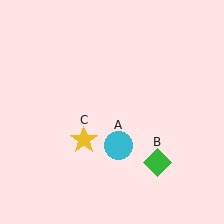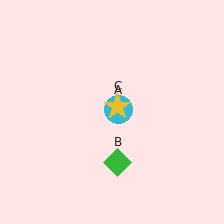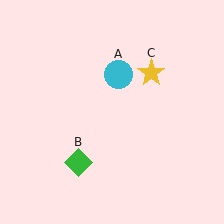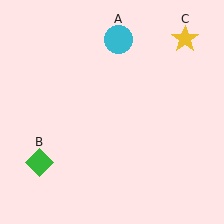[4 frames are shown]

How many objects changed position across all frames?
3 objects changed position: cyan circle (object A), green diamond (object B), yellow star (object C).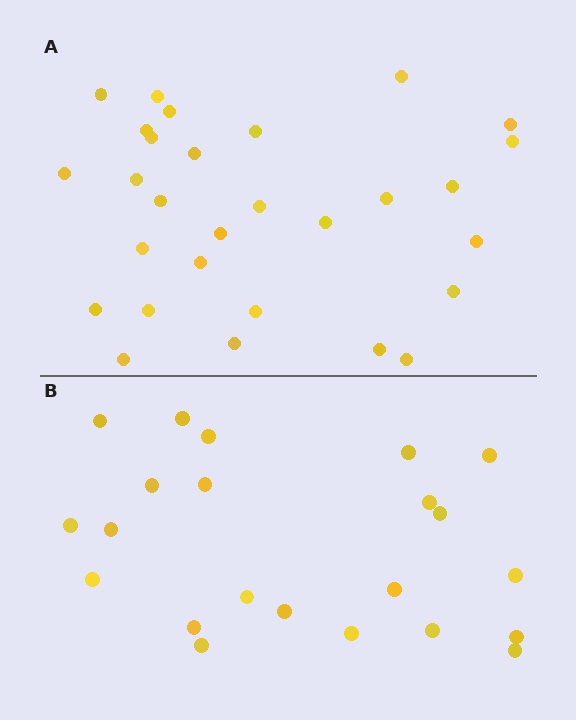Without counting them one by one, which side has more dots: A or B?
Region A (the top region) has more dots.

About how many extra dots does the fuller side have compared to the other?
Region A has roughly 8 or so more dots than region B.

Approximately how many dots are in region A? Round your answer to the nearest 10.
About 30 dots. (The exact count is 29, which rounds to 30.)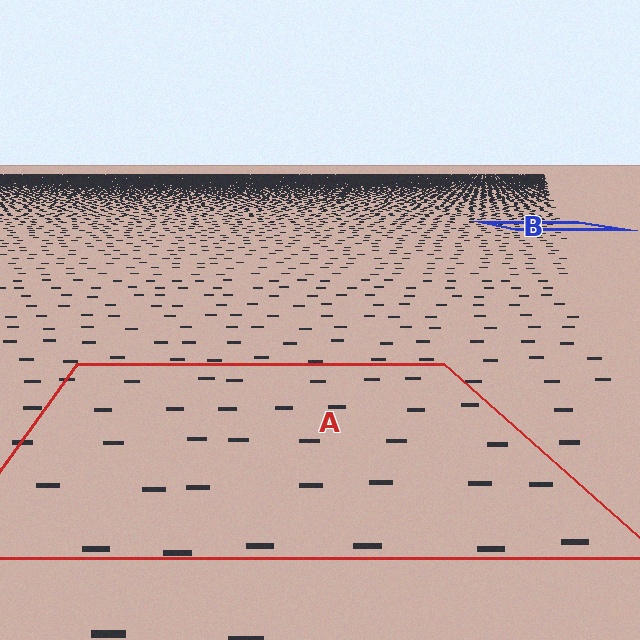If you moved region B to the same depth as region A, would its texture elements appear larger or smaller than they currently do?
They would appear larger. At a closer depth, the same texture elements are projected at a bigger on-screen size.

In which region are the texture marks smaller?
The texture marks are smaller in region B, because it is farther away.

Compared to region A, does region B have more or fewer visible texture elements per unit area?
Region B has more texture elements per unit area — they are packed more densely because it is farther away.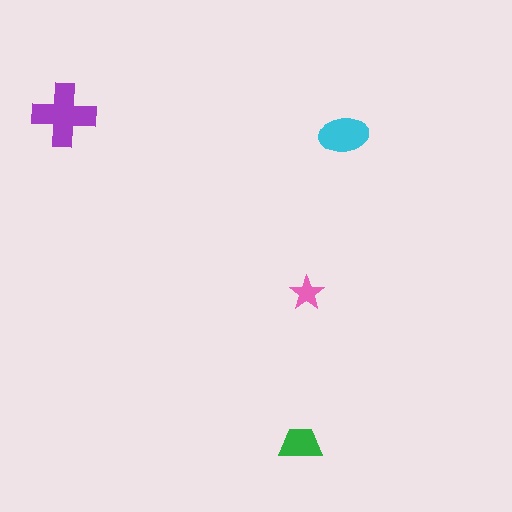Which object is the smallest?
The pink star.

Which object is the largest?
The purple cross.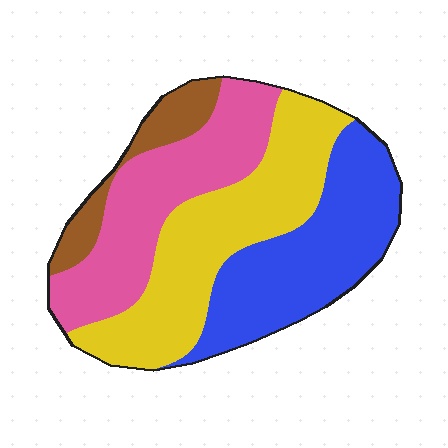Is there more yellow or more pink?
Yellow.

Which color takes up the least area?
Brown, at roughly 10%.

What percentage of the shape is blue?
Blue covers 30% of the shape.